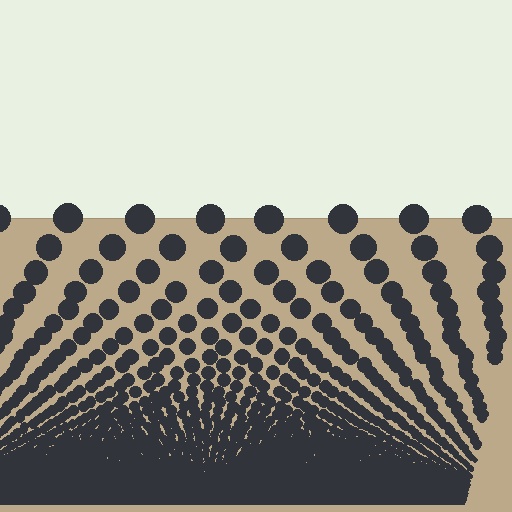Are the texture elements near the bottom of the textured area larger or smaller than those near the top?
Smaller. The gradient is inverted — elements near the bottom are smaller and denser.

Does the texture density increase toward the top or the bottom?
Density increases toward the bottom.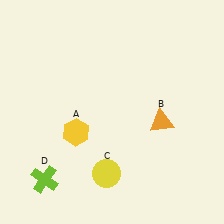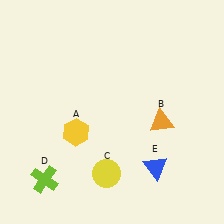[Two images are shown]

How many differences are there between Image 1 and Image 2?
There is 1 difference between the two images.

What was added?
A blue triangle (E) was added in Image 2.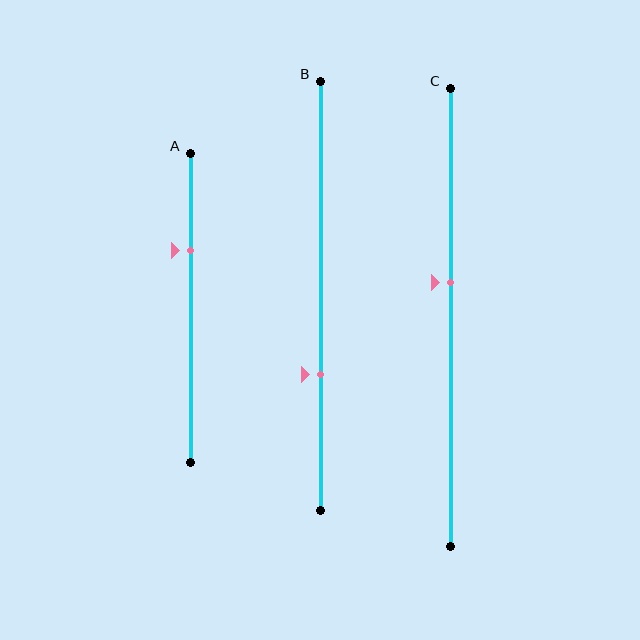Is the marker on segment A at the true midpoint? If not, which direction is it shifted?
No, the marker on segment A is shifted upward by about 19% of the segment length.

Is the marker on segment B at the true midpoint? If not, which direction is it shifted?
No, the marker on segment B is shifted downward by about 18% of the segment length.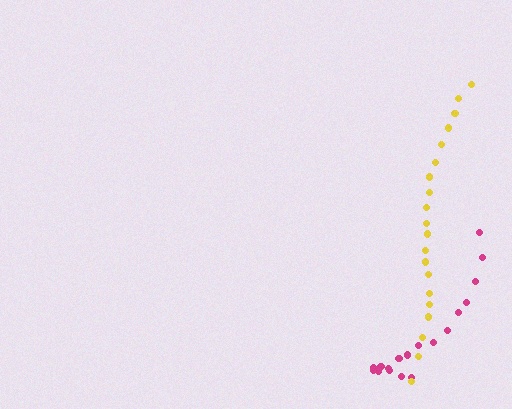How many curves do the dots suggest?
There are 2 distinct paths.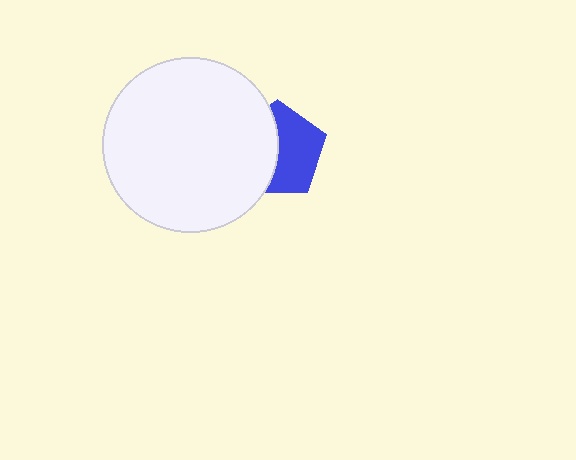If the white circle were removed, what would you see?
You would see the complete blue pentagon.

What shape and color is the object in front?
The object in front is a white circle.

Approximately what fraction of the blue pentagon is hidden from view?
Roughly 46% of the blue pentagon is hidden behind the white circle.